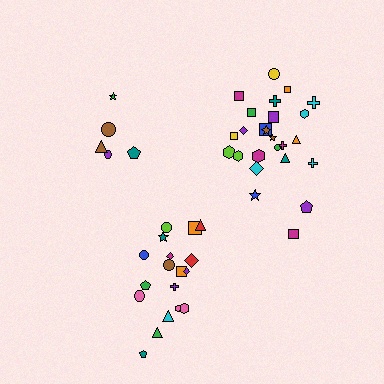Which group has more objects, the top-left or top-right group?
The top-right group.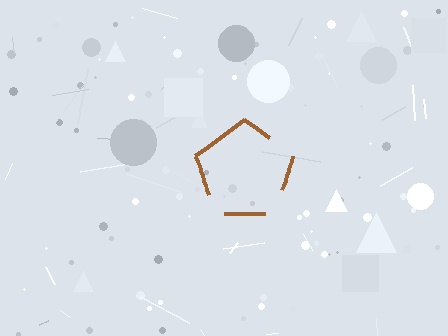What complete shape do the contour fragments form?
The contour fragments form a pentagon.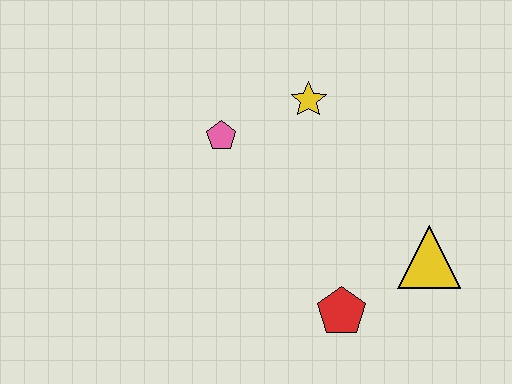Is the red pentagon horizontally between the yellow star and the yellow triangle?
Yes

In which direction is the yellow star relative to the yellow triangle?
The yellow star is above the yellow triangle.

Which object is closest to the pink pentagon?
The yellow star is closest to the pink pentagon.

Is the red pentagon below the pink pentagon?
Yes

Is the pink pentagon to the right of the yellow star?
No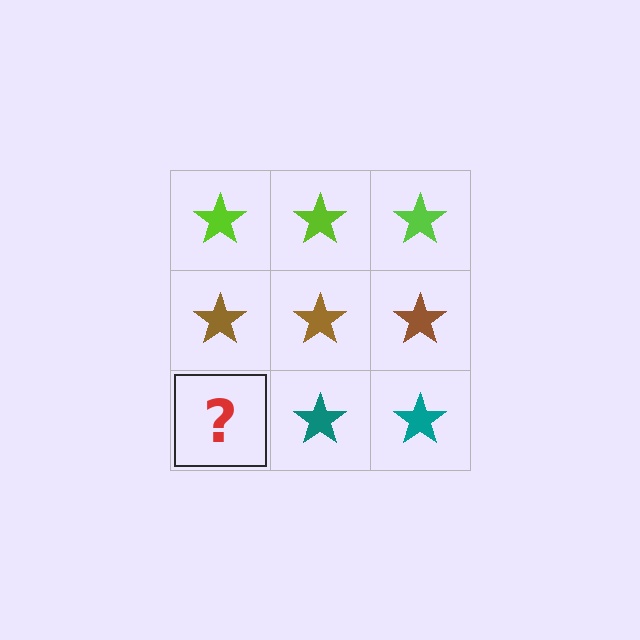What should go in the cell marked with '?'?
The missing cell should contain a teal star.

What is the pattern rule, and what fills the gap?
The rule is that each row has a consistent color. The gap should be filled with a teal star.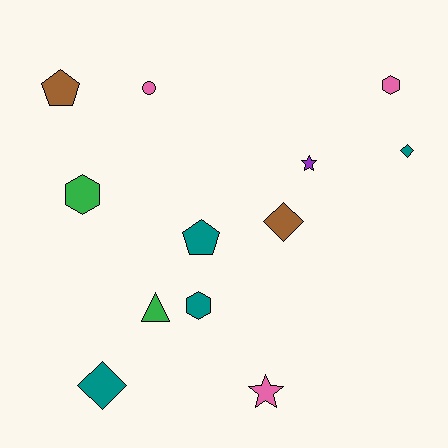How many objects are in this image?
There are 12 objects.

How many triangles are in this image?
There is 1 triangle.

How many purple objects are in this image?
There is 1 purple object.